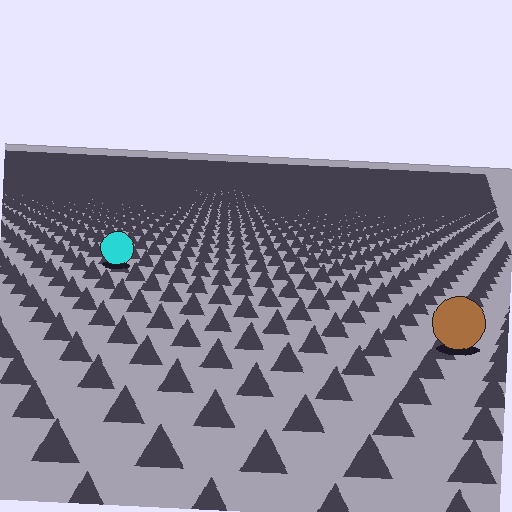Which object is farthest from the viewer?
The cyan circle is farthest from the viewer. It appears smaller and the ground texture around it is denser.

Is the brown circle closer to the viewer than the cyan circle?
Yes. The brown circle is closer — you can tell from the texture gradient: the ground texture is coarser near it.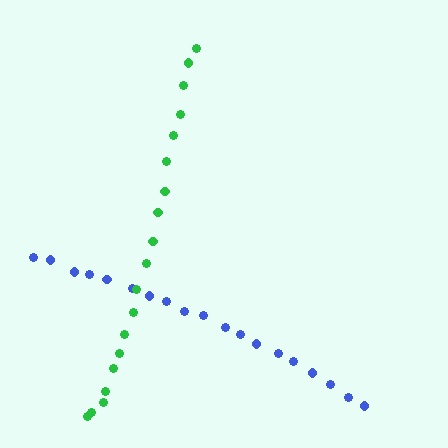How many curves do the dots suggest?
There are 2 distinct paths.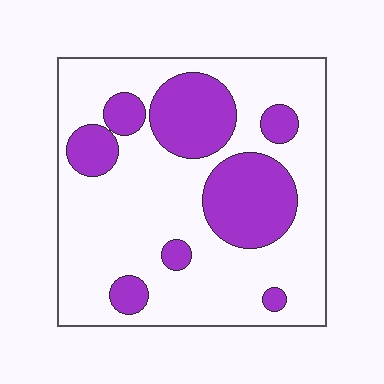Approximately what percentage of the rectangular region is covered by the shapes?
Approximately 30%.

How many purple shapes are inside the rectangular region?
8.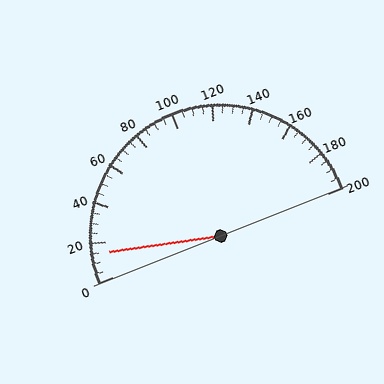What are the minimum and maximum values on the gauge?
The gauge ranges from 0 to 200.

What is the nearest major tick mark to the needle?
The nearest major tick mark is 20.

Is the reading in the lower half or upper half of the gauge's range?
The reading is in the lower half of the range (0 to 200).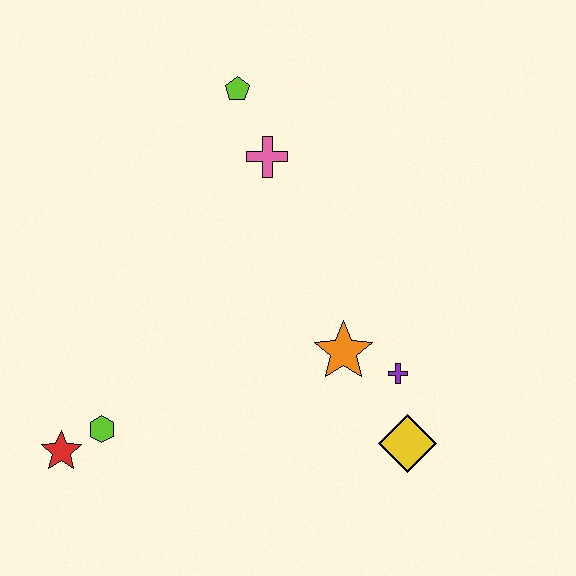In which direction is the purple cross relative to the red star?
The purple cross is to the right of the red star.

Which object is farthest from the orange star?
The red star is farthest from the orange star.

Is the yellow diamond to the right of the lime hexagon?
Yes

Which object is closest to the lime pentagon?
The pink cross is closest to the lime pentagon.